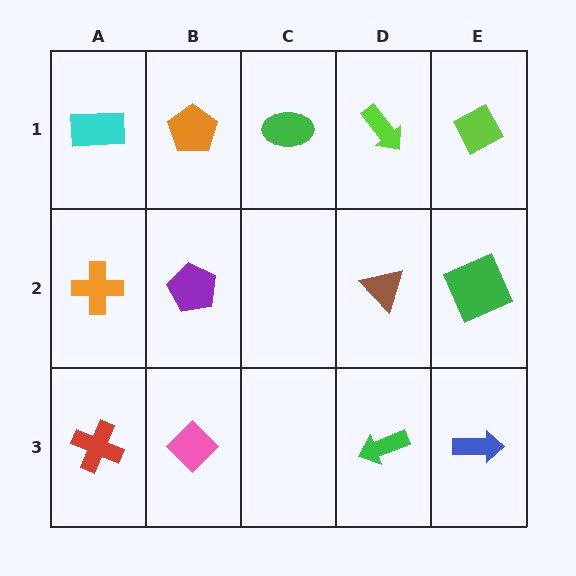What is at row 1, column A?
A cyan rectangle.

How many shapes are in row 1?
5 shapes.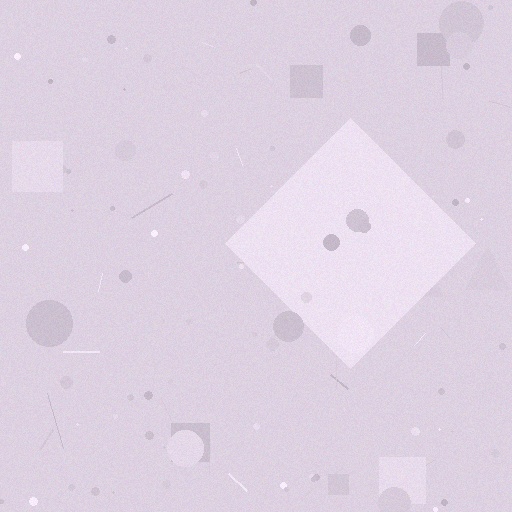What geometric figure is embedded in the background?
A diamond is embedded in the background.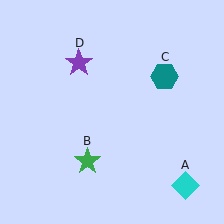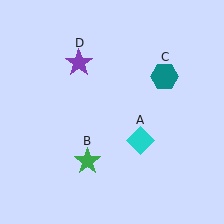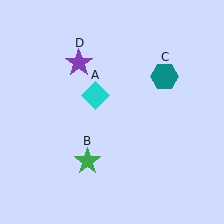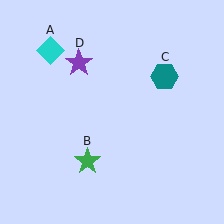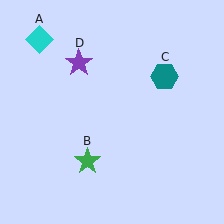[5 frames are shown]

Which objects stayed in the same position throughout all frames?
Green star (object B) and teal hexagon (object C) and purple star (object D) remained stationary.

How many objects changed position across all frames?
1 object changed position: cyan diamond (object A).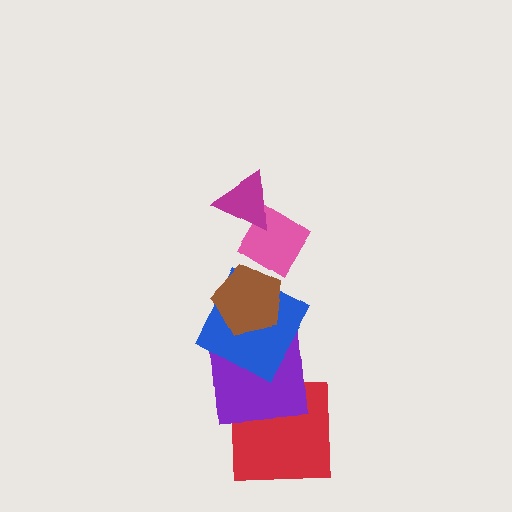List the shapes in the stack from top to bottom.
From top to bottom: the magenta triangle, the pink diamond, the brown pentagon, the blue square, the purple square, the red square.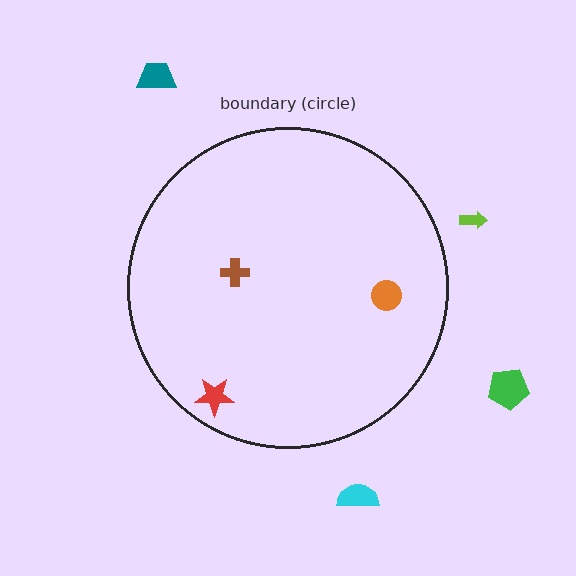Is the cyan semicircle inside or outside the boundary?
Outside.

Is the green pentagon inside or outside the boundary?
Outside.